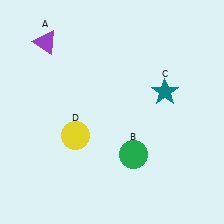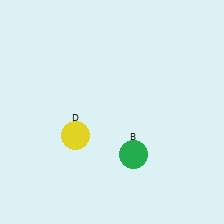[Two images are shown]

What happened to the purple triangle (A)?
The purple triangle (A) was removed in Image 2. It was in the top-left area of Image 1.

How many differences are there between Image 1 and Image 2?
There are 2 differences between the two images.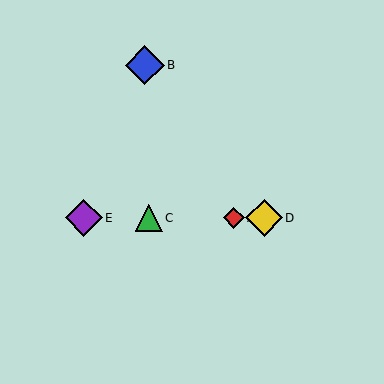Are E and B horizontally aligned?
No, E is at y≈218 and B is at y≈65.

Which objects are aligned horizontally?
Objects A, C, D, E are aligned horizontally.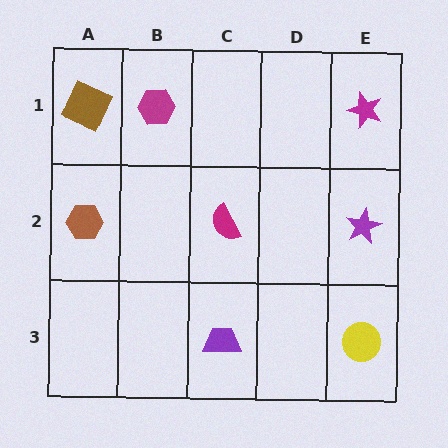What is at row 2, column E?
A purple star.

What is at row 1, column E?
A magenta star.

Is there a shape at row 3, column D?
No, that cell is empty.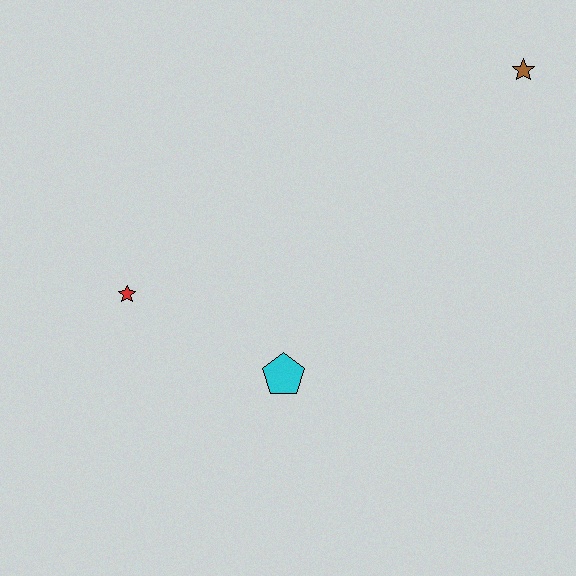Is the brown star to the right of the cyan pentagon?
Yes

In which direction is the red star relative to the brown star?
The red star is to the left of the brown star.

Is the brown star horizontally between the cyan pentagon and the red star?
No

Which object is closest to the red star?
The cyan pentagon is closest to the red star.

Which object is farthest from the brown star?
The red star is farthest from the brown star.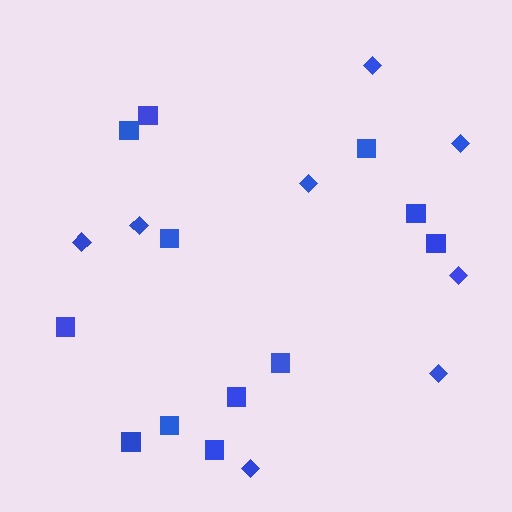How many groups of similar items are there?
There are 2 groups: one group of diamonds (8) and one group of squares (12).